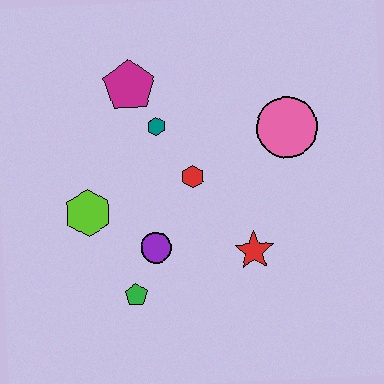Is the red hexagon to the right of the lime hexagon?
Yes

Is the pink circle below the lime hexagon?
No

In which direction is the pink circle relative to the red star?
The pink circle is above the red star.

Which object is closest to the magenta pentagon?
The teal hexagon is closest to the magenta pentagon.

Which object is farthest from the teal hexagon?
The green pentagon is farthest from the teal hexagon.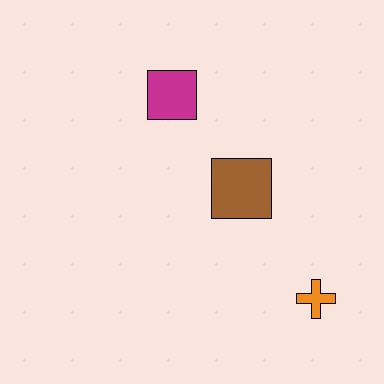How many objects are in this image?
There are 3 objects.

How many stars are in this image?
There are no stars.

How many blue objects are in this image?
There are no blue objects.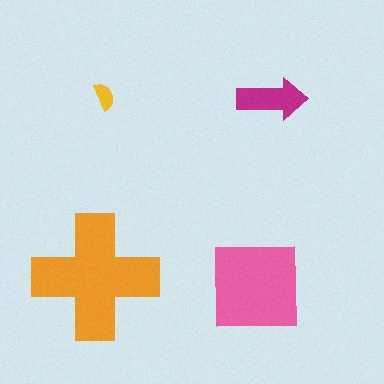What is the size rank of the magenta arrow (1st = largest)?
3rd.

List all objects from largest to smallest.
The orange cross, the pink square, the magenta arrow, the yellow semicircle.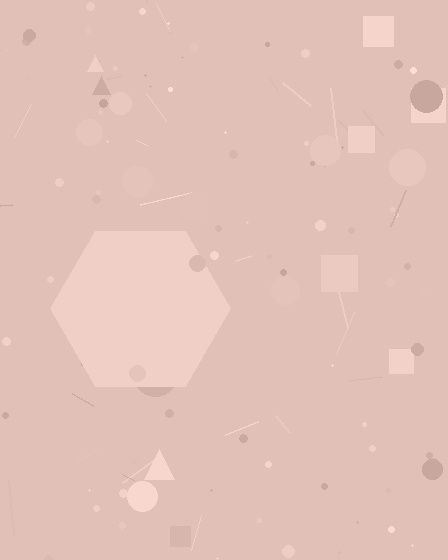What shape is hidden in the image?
A hexagon is hidden in the image.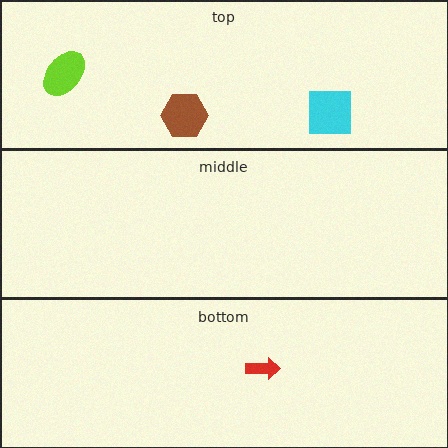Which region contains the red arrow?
The bottom region.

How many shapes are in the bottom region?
1.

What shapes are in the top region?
The lime ellipse, the cyan square, the brown hexagon.